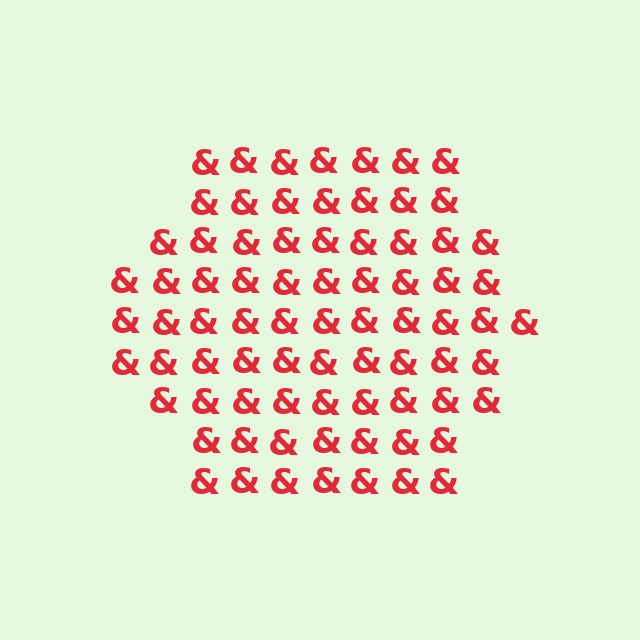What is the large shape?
The large shape is a hexagon.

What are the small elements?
The small elements are ampersands.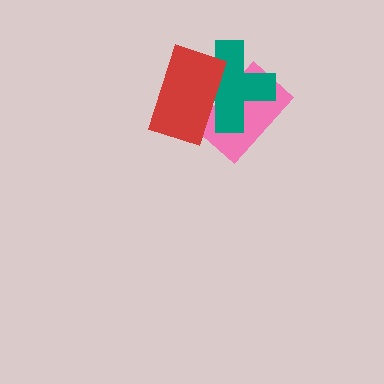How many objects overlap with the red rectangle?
2 objects overlap with the red rectangle.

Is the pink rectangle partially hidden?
Yes, it is partially covered by another shape.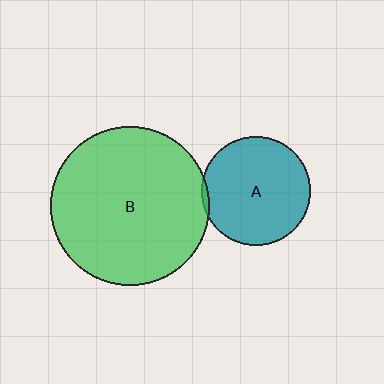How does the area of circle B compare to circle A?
Approximately 2.1 times.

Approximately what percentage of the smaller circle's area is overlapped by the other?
Approximately 5%.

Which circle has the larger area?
Circle B (green).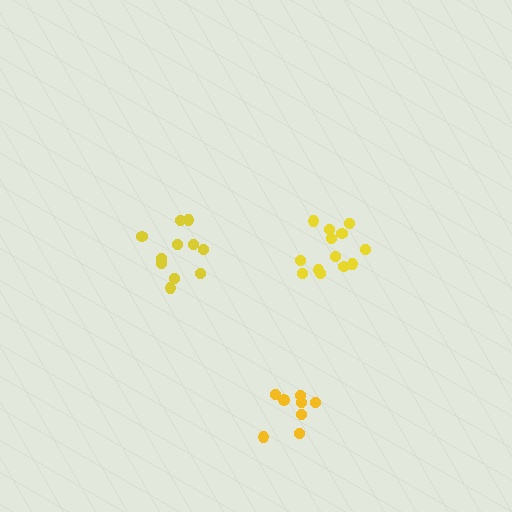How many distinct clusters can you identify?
There are 3 distinct clusters.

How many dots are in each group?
Group 1: 13 dots, Group 2: 11 dots, Group 3: 8 dots (32 total).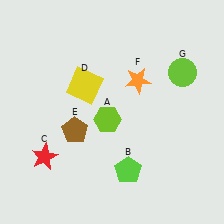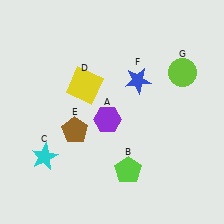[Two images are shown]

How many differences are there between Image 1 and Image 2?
There are 3 differences between the two images.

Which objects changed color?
A changed from lime to purple. C changed from red to cyan. F changed from orange to blue.